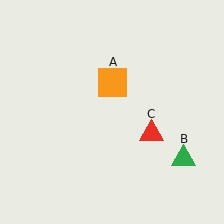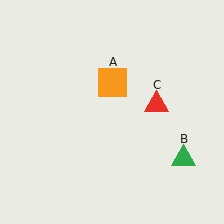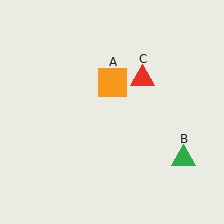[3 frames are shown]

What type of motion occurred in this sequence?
The red triangle (object C) rotated counterclockwise around the center of the scene.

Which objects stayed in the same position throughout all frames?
Orange square (object A) and green triangle (object B) remained stationary.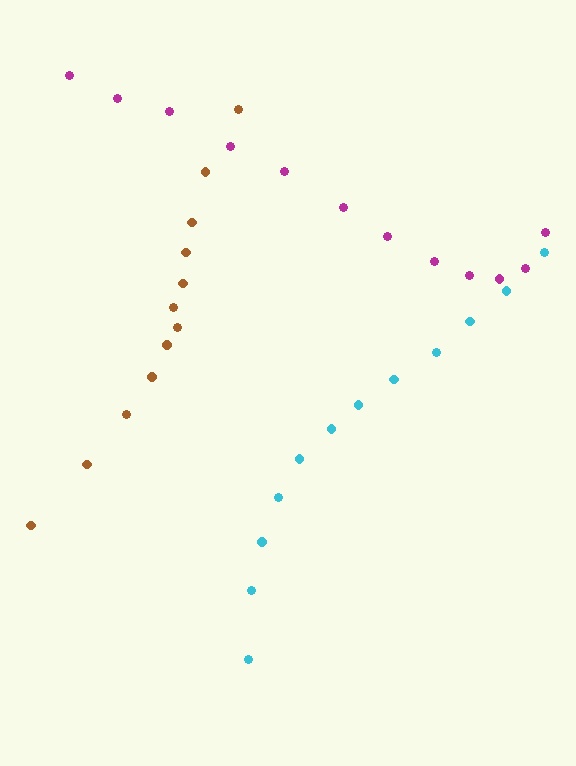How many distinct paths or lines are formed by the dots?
There are 3 distinct paths.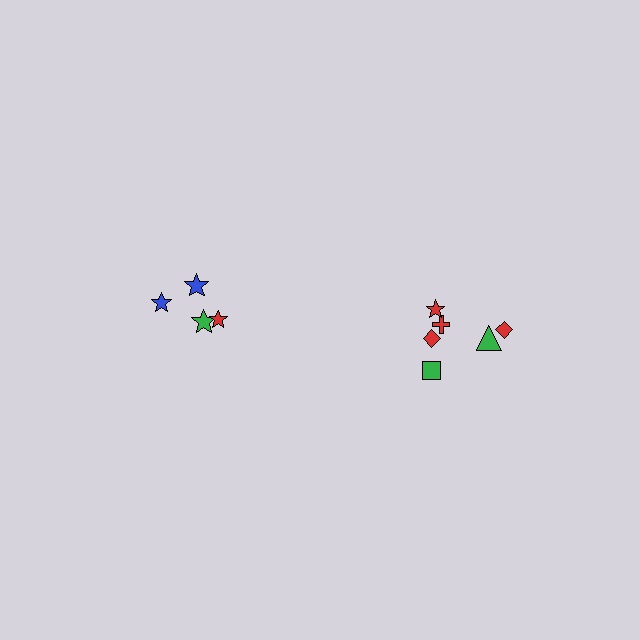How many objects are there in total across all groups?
There are 10 objects.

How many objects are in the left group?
There are 4 objects.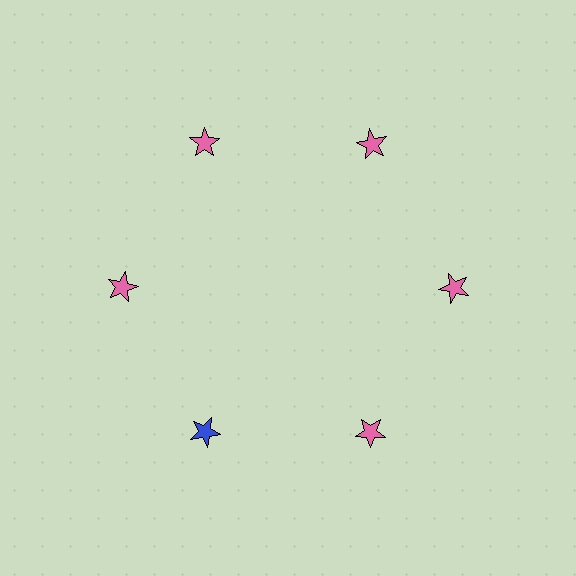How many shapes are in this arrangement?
There are 6 shapes arranged in a ring pattern.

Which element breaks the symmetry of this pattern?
The blue star at roughly the 7 o'clock position breaks the symmetry. All other shapes are pink stars.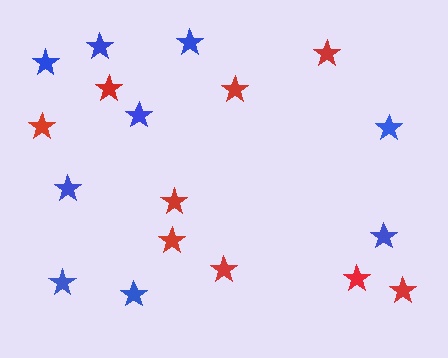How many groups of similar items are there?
There are 2 groups: one group of blue stars (9) and one group of red stars (9).